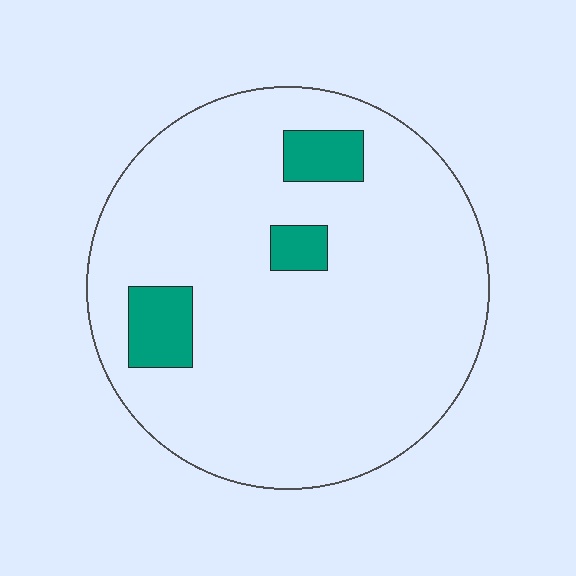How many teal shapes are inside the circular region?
3.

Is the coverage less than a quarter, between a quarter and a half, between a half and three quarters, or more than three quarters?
Less than a quarter.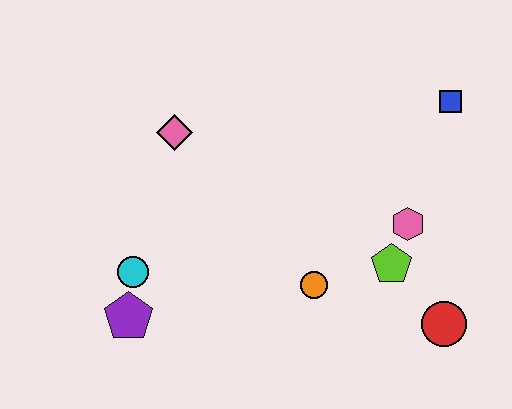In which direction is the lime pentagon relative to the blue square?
The lime pentagon is below the blue square.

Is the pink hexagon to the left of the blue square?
Yes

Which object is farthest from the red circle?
The pink diamond is farthest from the red circle.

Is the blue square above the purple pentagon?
Yes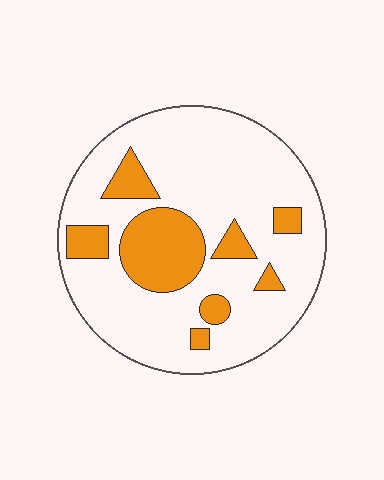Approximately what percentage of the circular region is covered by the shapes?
Approximately 20%.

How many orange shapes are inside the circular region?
8.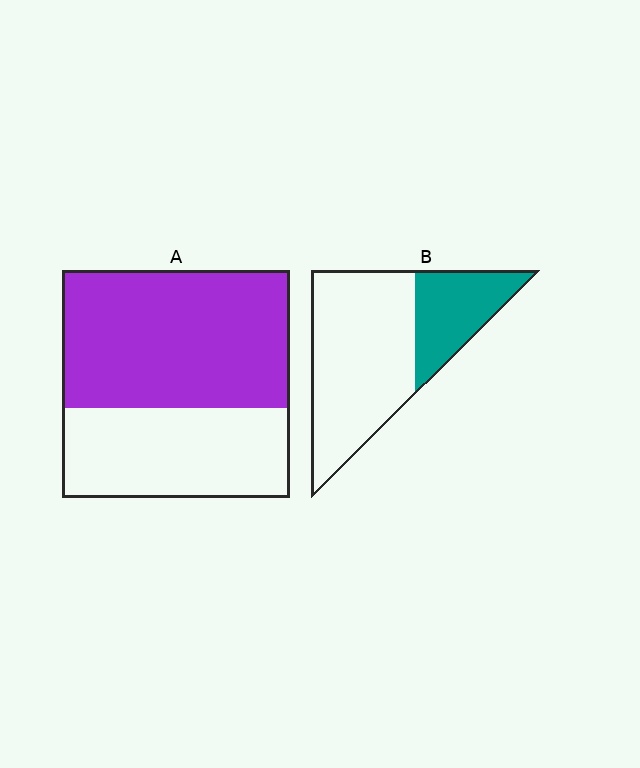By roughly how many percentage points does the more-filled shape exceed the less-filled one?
By roughly 30 percentage points (A over B).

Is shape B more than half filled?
No.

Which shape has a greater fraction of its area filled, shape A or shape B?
Shape A.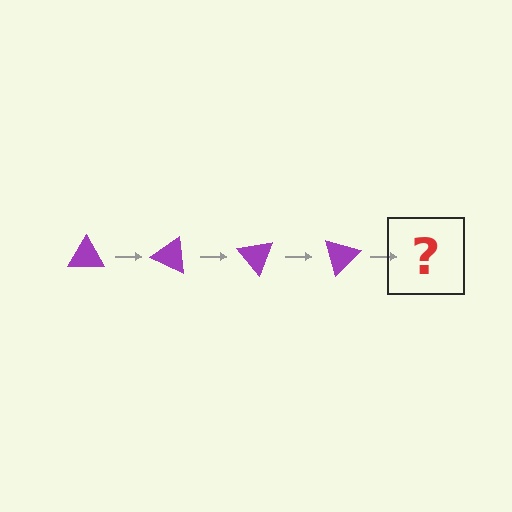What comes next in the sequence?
The next element should be a purple triangle rotated 100 degrees.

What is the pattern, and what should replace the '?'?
The pattern is that the triangle rotates 25 degrees each step. The '?' should be a purple triangle rotated 100 degrees.